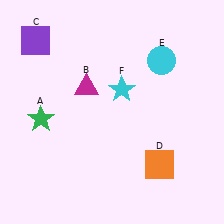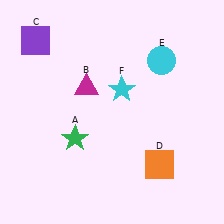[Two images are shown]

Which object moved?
The green star (A) moved right.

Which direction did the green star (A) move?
The green star (A) moved right.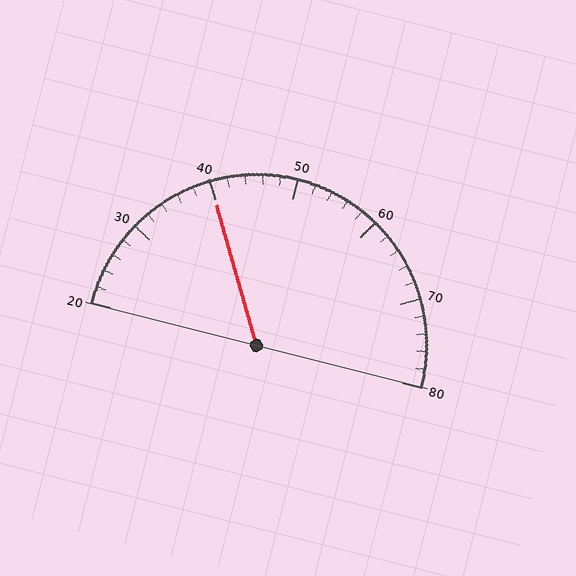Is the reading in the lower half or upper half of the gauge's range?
The reading is in the lower half of the range (20 to 80).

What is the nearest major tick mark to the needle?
The nearest major tick mark is 40.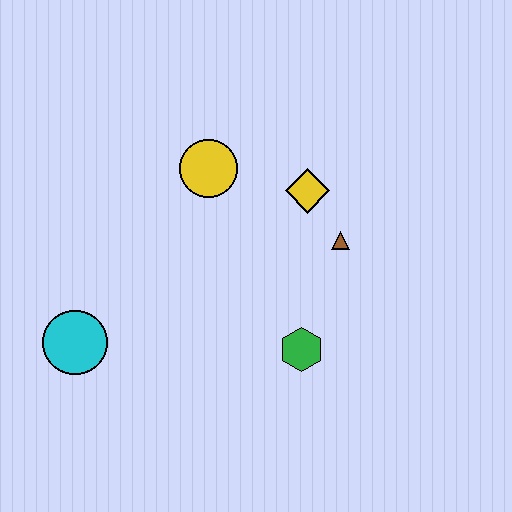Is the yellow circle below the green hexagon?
No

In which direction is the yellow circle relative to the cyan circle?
The yellow circle is above the cyan circle.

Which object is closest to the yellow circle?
The yellow diamond is closest to the yellow circle.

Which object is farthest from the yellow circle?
The cyan circle is farthest from the yellow circle.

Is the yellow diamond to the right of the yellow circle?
Yes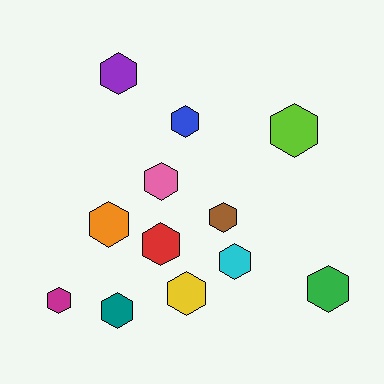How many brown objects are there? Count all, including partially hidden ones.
There is 1 brown object.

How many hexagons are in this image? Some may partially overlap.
There are 12 hexagons.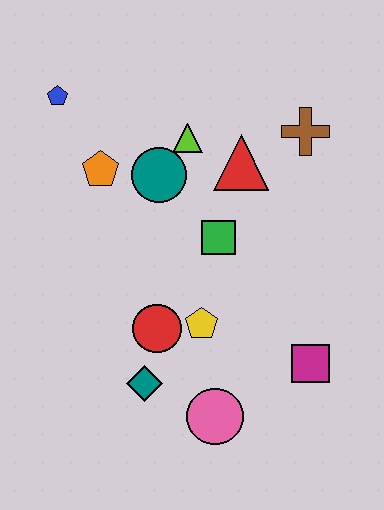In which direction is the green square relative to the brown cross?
The green square is below the brown cross.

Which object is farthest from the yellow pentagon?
The blue pentagon is farthest from the yellow pentagon.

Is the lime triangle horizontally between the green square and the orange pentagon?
Yes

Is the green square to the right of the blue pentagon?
Yes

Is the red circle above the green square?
No